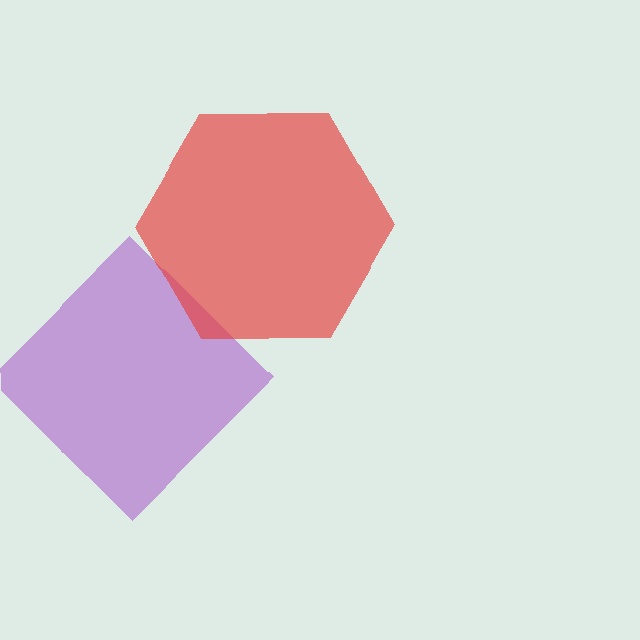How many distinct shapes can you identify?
There are 2 distinct shapes: a purple diamond, a red hexagon.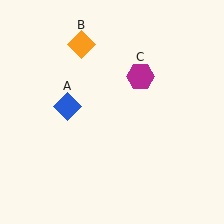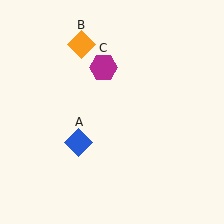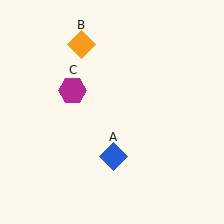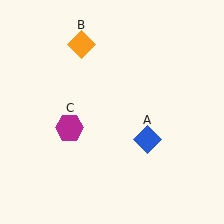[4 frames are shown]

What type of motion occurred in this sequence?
The blue diamond (object A), magenta hexagon (object C) rotated counterclockwise around the center of the scene.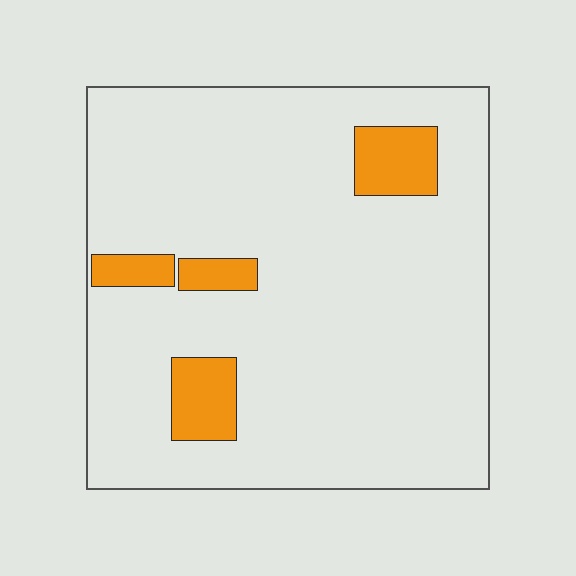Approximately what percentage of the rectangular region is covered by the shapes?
Approximately 10%.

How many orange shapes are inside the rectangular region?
4.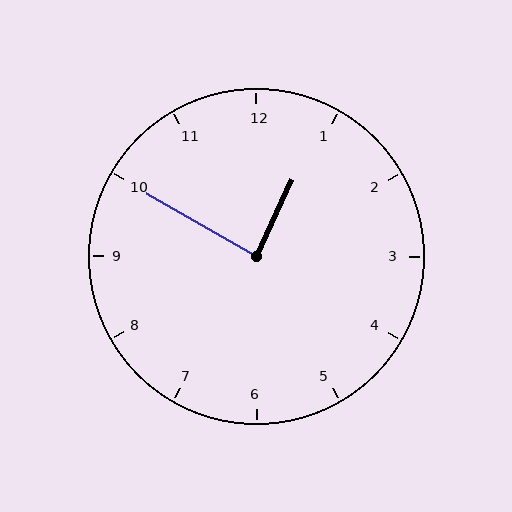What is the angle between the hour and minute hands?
Approximately 85 degrees.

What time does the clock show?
12:50.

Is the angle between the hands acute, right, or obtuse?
It is right.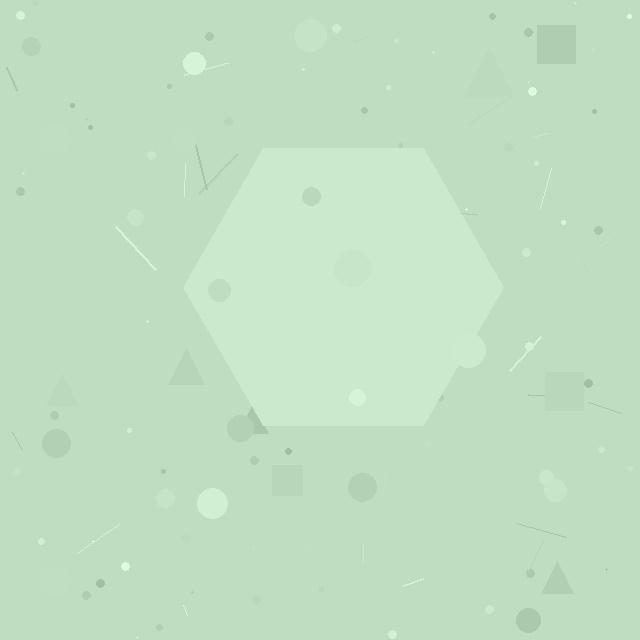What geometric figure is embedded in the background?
A hexagon is embedded in the background.